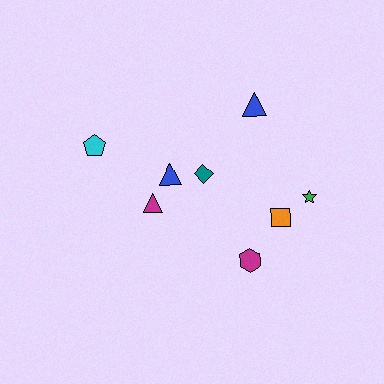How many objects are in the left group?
There are 3 objects.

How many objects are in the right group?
There are 5 objects.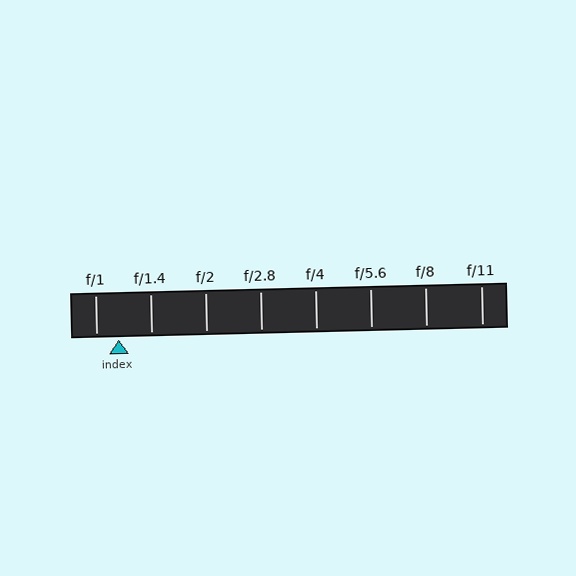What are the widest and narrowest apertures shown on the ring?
The widest aperture shown is f/1 and the narrowest is f/11.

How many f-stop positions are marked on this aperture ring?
There are 8 f-stop positions marked.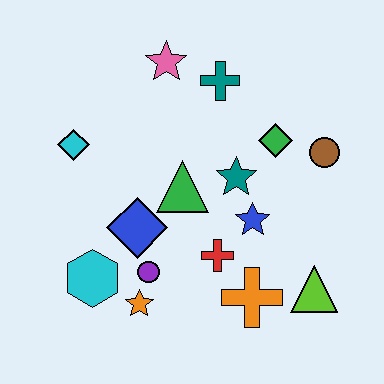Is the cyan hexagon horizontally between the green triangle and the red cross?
No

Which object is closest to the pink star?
The teal cross is closest to the pink star.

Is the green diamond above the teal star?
Yes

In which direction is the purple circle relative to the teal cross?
The purple circle is below the teal cross.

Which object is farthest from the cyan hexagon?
The brown circle is farthest from the cyan hexagon.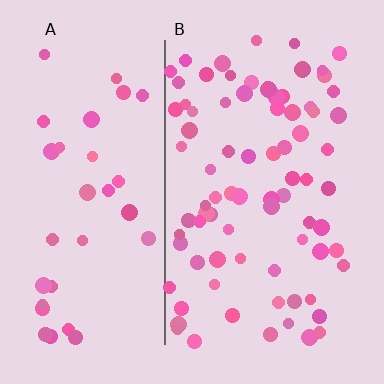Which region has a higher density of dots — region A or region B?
B (the right).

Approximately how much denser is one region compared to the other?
Approximately 2.2× — region B over region A.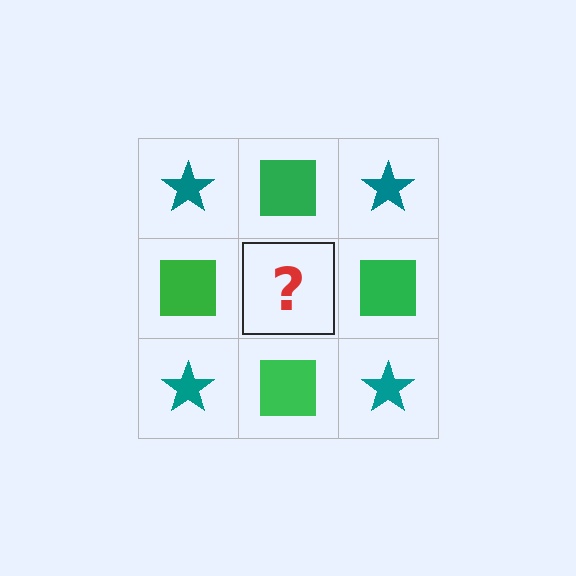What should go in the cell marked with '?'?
The missing cell should contain a teal star.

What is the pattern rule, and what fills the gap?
The rule is that it alternates teal star and green square in a checkerboard pattern. The gap should be filled with a teal star.